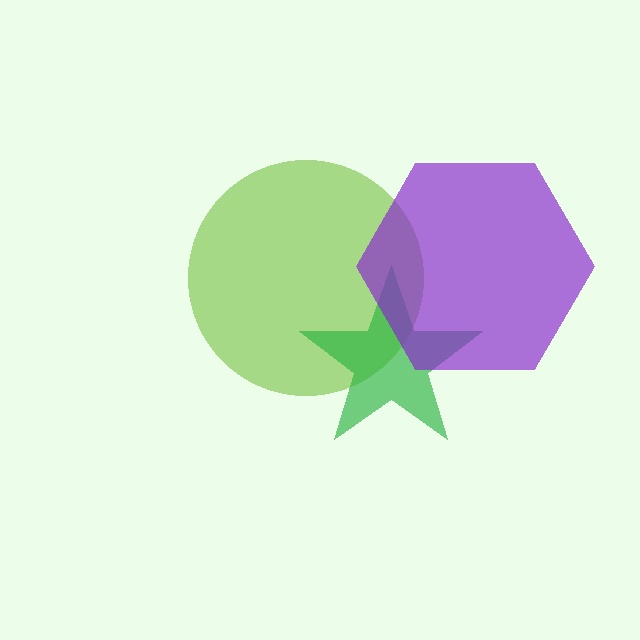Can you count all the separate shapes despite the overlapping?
Yes, there are 3 separate shapes.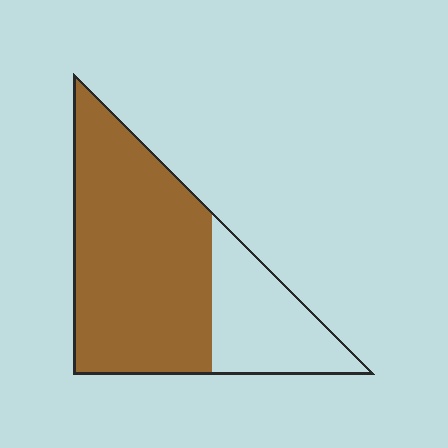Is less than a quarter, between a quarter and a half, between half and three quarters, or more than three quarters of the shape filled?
Between half and three quarters.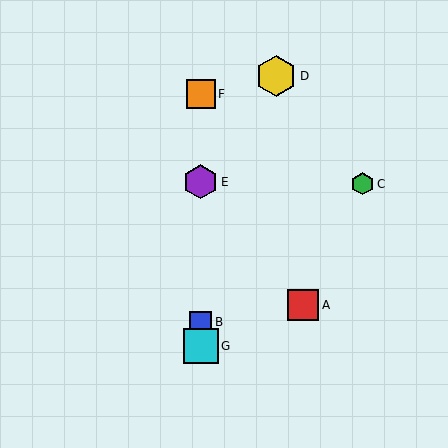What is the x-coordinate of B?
Object B is at x≈201.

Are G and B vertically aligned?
Yes, both are at x≈201.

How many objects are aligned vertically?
4 objects (B, E, F, G) are aligned vertically.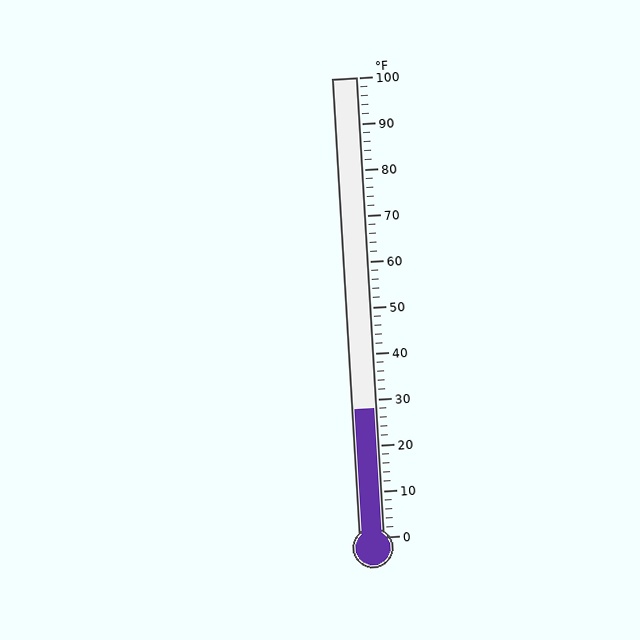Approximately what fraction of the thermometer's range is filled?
The thermometer is filled to approximately 30% of its range.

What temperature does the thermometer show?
The thermometer shows approximately 28°F.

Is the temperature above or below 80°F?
The temperature is below 80°F.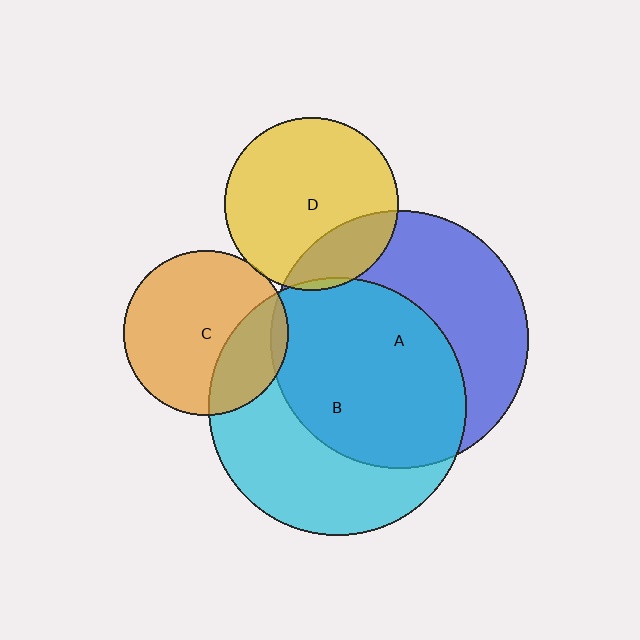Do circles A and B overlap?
Yes.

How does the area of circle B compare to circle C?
Approximately 2.5 times.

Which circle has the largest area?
Circle B (cyan).